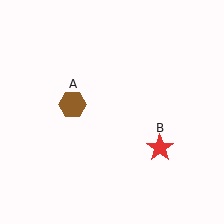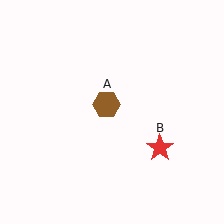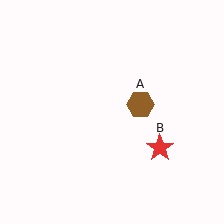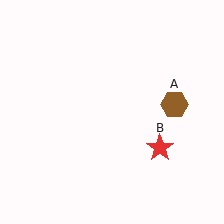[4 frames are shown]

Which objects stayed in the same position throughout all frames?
Red star (object B) remained stationary.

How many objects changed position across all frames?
1 object changed position: brown hexagon (object A).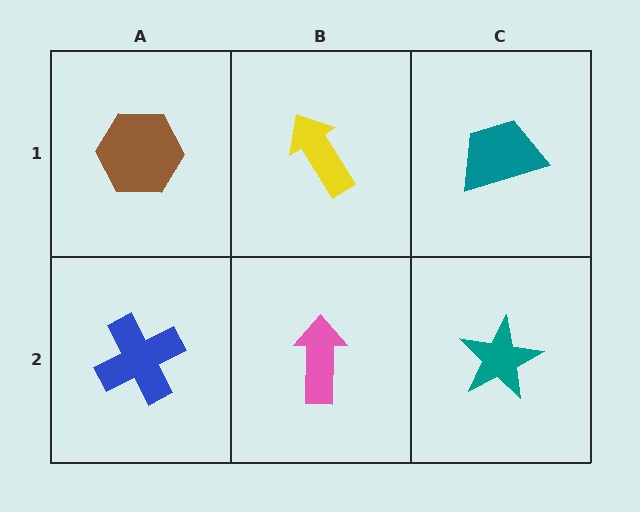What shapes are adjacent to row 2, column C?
A teal trapezoid (row 1, column C), a pink arrow (row 2, column B).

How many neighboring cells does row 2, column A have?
2.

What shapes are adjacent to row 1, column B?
A pink arrow (row 2, column B), a brown hexagon (row 1, column A), a teal trapezoid (row 1, column C).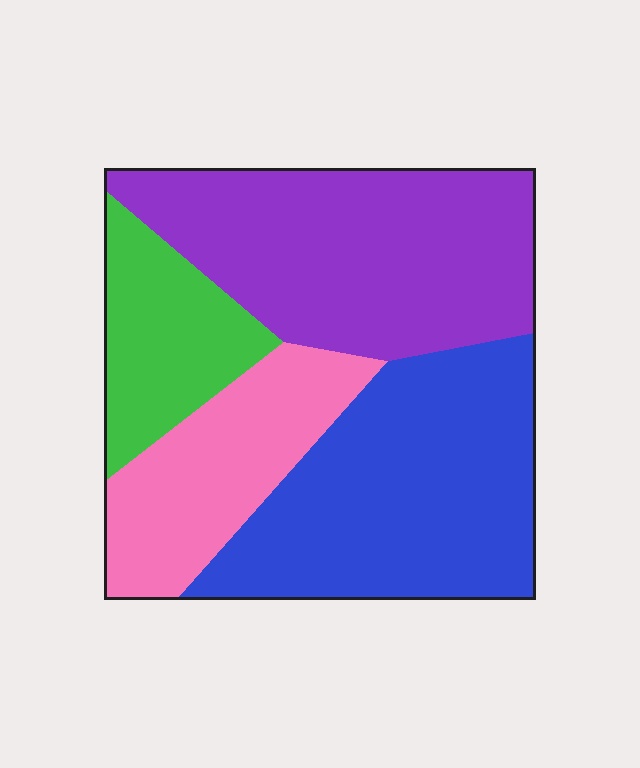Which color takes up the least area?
Green, at roughly 15%.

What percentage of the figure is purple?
Purple takes up about one third (1/3) of the figure.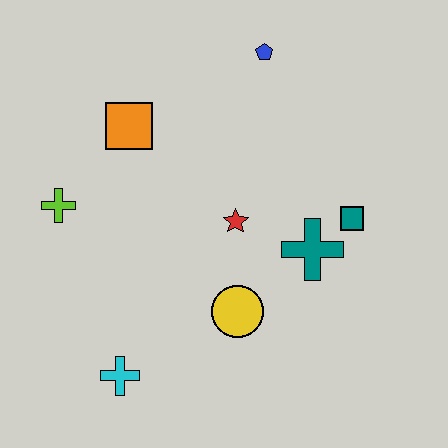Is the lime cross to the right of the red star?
No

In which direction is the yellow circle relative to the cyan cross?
The yellow circle is to the right of the cyan cross.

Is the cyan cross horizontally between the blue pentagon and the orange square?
No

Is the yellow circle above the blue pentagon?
No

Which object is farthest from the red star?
The cyan cross is farthest from the red star.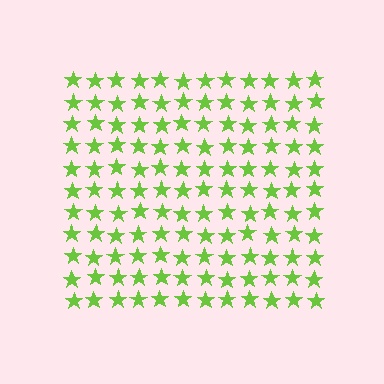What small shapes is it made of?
It is made of small stars.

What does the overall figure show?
The overall figure shows a square.